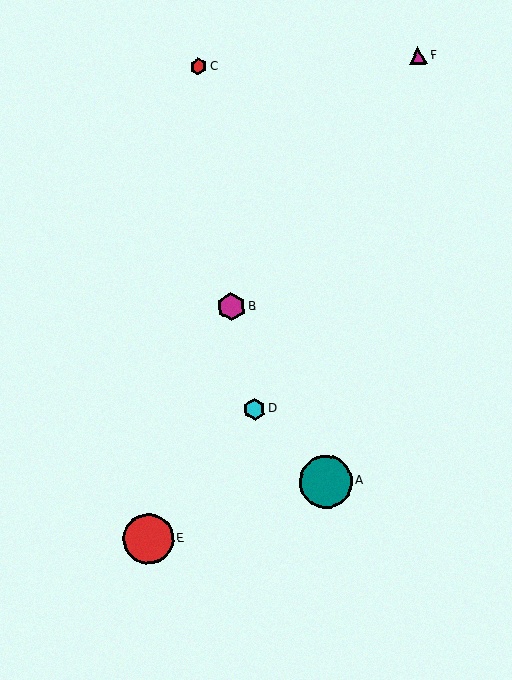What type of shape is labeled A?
Shape A is a teal circle.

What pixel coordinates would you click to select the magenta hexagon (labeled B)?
Click at (231, 307) to select the magenta hexagon B.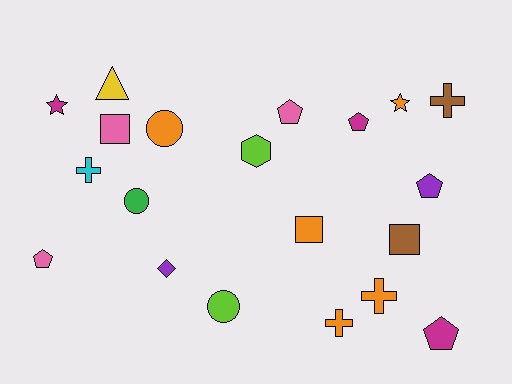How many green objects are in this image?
There is 1 green object.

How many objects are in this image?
There are 20 objects.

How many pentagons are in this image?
There are 5 pentagons.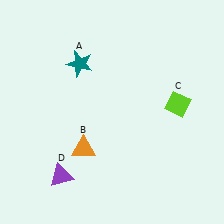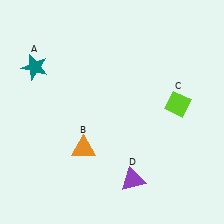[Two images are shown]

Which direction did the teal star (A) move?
The teal star (A) moved left.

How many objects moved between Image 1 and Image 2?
2 objects moved between the two images.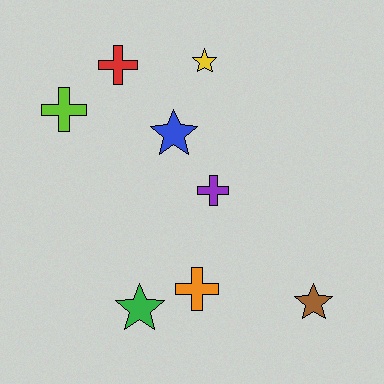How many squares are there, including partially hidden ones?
There are no squares.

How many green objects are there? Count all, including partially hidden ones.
There is 1 green object.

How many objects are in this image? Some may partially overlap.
There are 8 objects.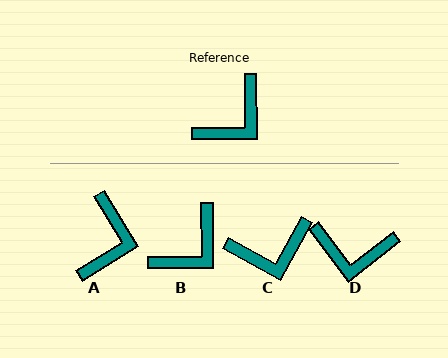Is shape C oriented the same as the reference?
No, it is off by about 29 degrees.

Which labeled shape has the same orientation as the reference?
B.